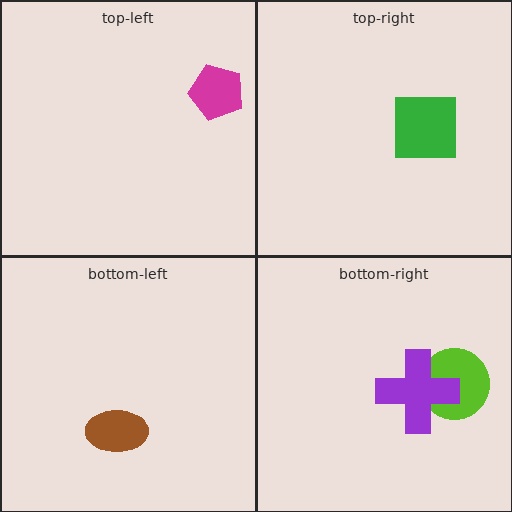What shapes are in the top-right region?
The green square.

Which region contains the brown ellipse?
The bottom-left region.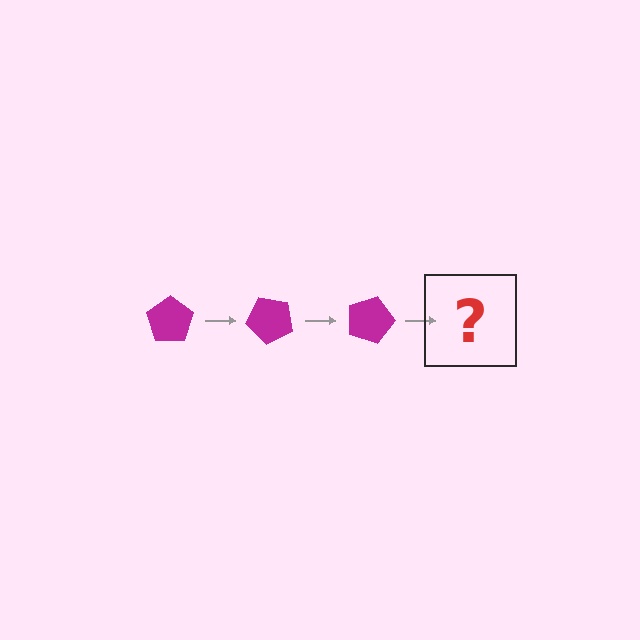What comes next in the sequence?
The next element should be a magenta pentagon rotated 135 degrees.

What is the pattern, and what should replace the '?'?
The pattern is that the pentagon rotates 45 degrees each step. The '?' should be a magenta pentagon rotated 135 degrees.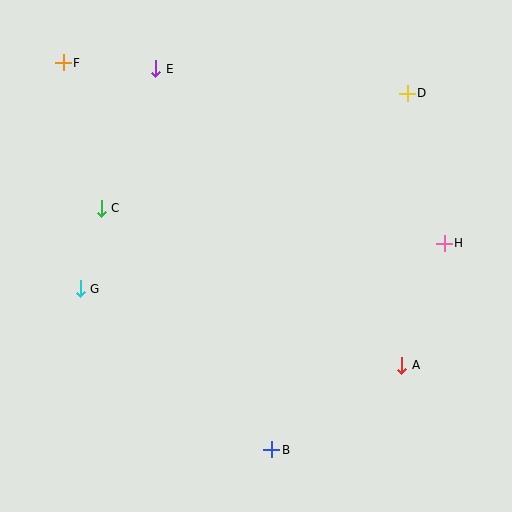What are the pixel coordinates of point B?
Point B is at (272, 450).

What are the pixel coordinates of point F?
Point F is at (63, 63).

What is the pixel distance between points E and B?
The distance between E and B is 398 pixels.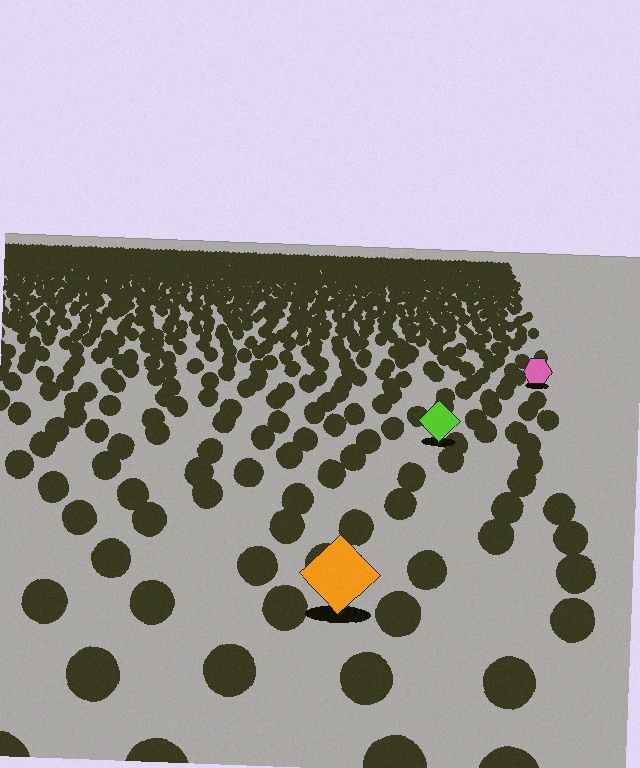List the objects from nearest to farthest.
From nearest to farthest: the orange diamond, the lime diamond, the pink hexagon.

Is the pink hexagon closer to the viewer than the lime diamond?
No. The lime diamond is closer — you can tell from the texture gradient: the ground texture is coarser near it.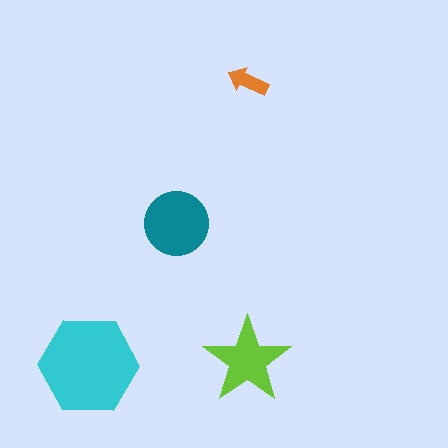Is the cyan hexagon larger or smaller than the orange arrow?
Larger.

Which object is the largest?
The cyan hexagon.